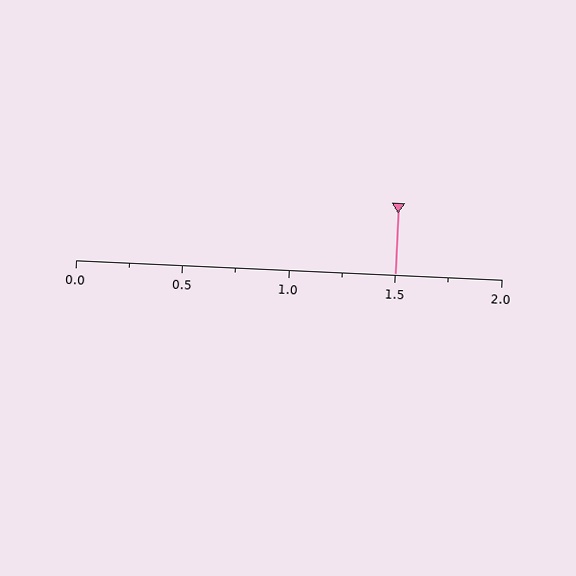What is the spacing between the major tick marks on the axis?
The major ticks are spaced 0.5 apart.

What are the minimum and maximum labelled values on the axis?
The axis runs from 0.0 to 2.0.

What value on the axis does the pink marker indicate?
The marker indicates approximately 1.5.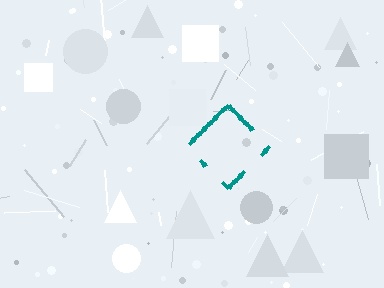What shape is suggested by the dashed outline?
The dashed outline suggests a diamond.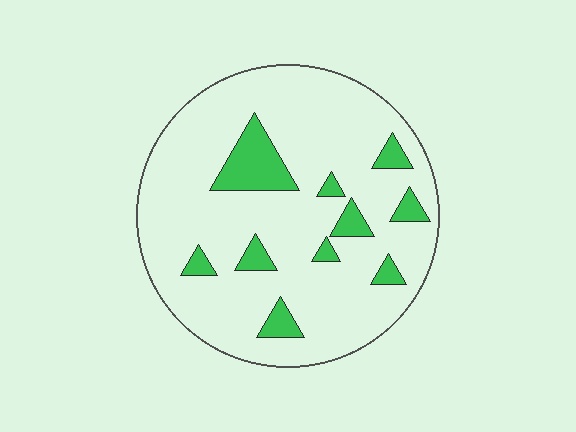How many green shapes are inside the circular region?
10.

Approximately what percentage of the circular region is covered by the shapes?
Approximately 15%.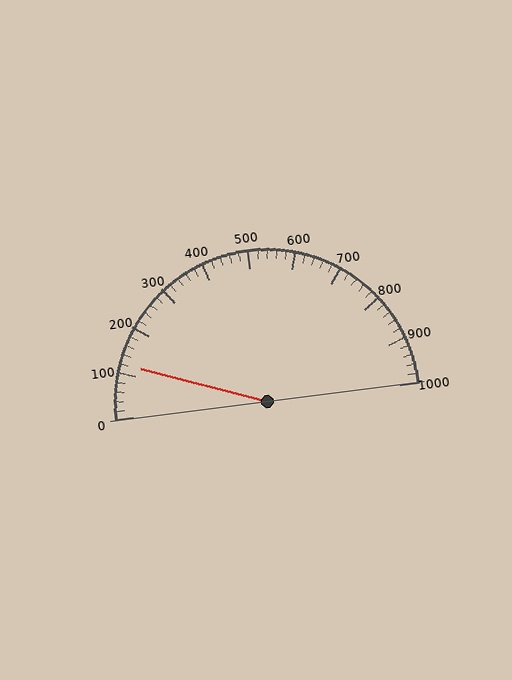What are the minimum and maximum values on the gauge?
The gauge ranges from 0 to 1000.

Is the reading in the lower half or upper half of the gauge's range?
The reading is in the lower half of the range (0 to 1000).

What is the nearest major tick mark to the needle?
The nearest major tick mark is 100.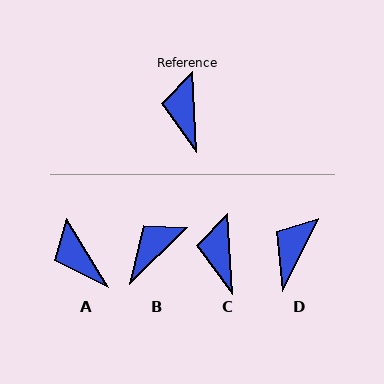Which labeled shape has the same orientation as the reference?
C.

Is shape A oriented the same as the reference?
No, it is off by about 28 degrees.